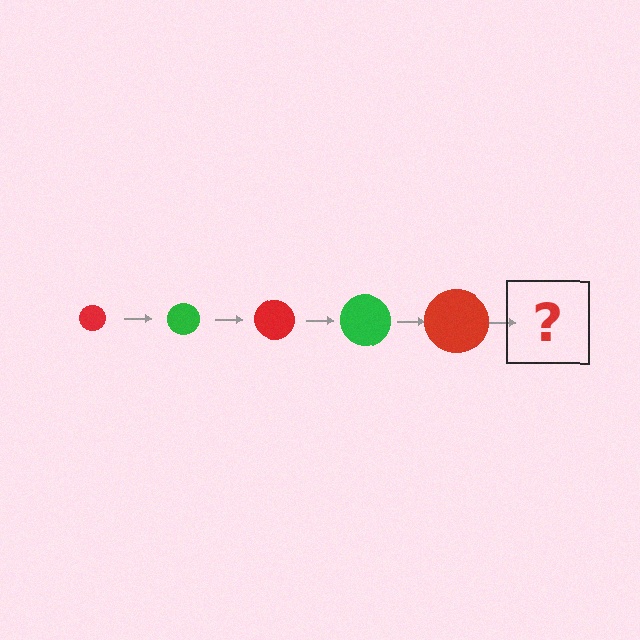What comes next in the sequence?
The next element should be a green circle, larger than the previous one.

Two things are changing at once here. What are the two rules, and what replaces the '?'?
The two rules are that the circle grows larger each step and the color cycles through red and green. The '?' should be a green circle, larger than the previous one.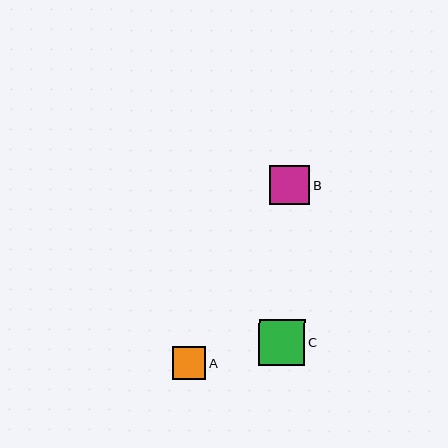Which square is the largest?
Square C is the largest with a size of approximately 46 pixels.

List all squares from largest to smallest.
From largest to smallest: C, B, A.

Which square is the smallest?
Square A is the smallest with a size of approximately 33 pixels.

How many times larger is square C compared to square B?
Square C is approximately 1.2 times the size of square B.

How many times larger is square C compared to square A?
Square C is approximately 1.4 times the size of square A.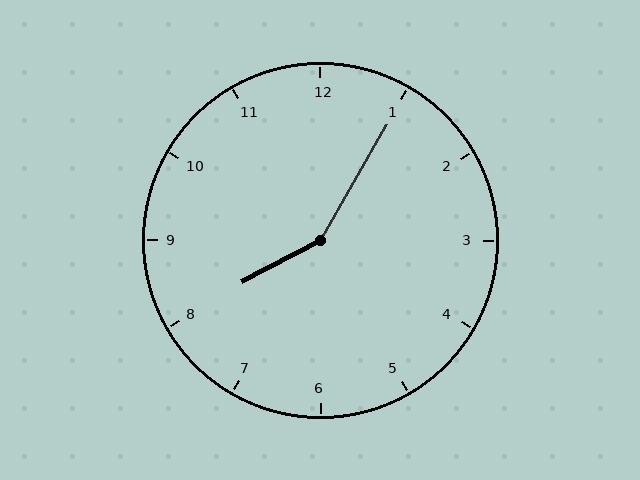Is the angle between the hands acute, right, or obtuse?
It is obtuse.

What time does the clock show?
8:05.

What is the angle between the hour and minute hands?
Approximately 148 degrees.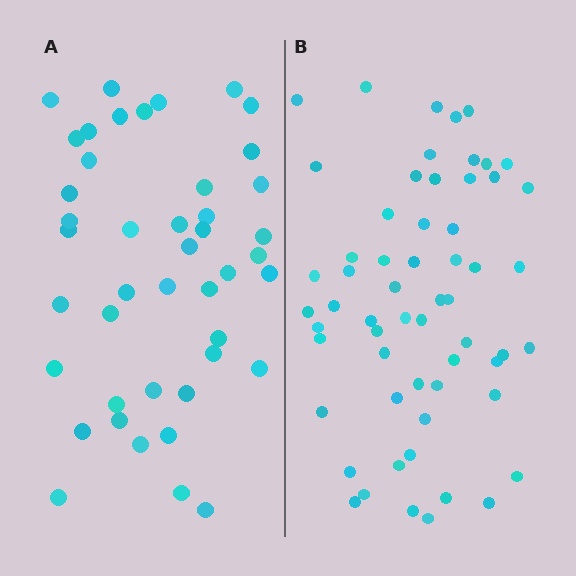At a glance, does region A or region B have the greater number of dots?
Region B (the right region) has more dots.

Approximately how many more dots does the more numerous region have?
Region B has approximately 15 more dots than region A.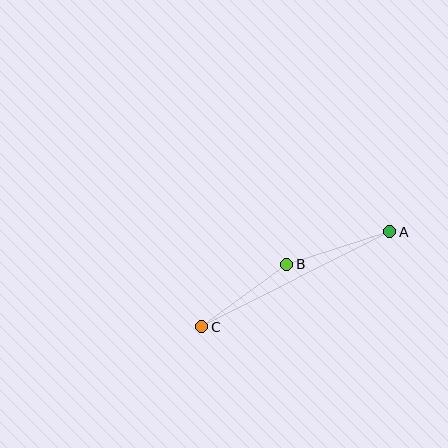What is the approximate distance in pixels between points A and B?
The distance between A and B is approximately 108 pixels.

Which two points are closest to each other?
Points B and C are closest to each other.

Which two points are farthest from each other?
Points A and C are farthest from each other.